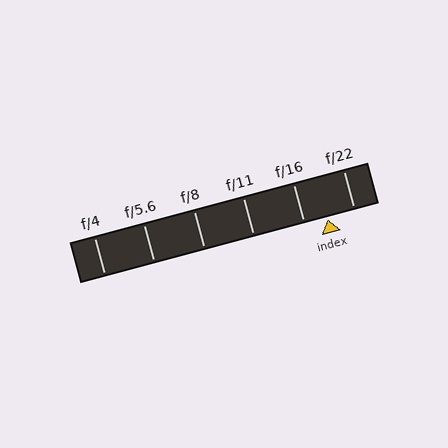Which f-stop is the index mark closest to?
The index mark is closest to f/16.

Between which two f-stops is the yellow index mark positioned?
The index mark is between f/16 and f/22.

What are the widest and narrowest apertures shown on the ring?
The widest aperture shown is f/4 and the narrowest is f/22.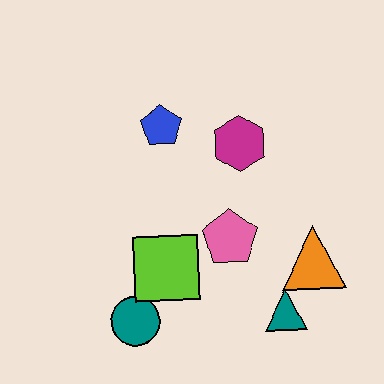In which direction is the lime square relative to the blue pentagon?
The lime square is below the blue pentagon.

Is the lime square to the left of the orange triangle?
Yes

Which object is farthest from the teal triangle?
The blue pentagon is farthest from the teal triangle.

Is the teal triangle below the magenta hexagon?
Yes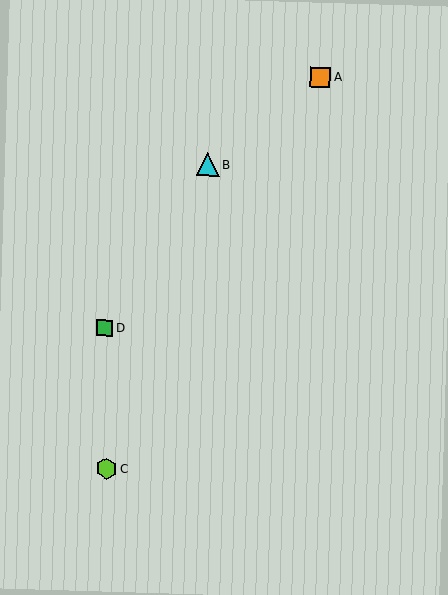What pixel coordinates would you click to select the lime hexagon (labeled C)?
Click at (106, 469) to select the lime hexagon C.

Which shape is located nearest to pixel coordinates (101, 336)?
The green square (labeled D) at (105, 328) is nearest to that location.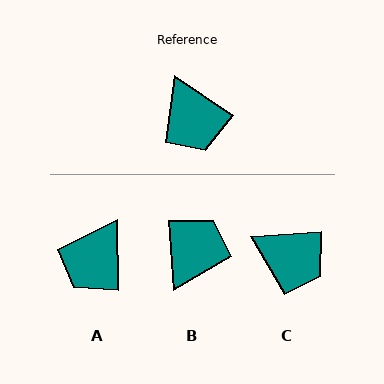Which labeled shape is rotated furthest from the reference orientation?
B, about 128 degrees away.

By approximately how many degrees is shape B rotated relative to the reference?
Approximately 128 degrees counter-clockwise.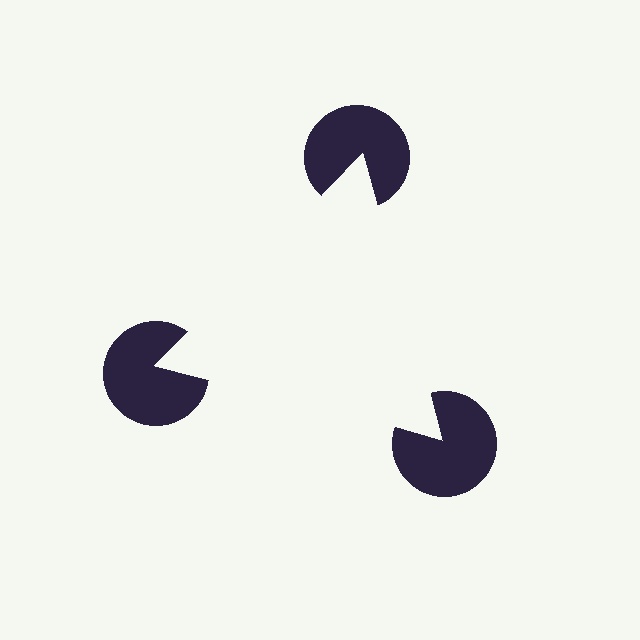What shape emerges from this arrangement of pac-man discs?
An illusory triangle — its edges are inferred from the aligned wedge cuts in the pac-man discs, not physically drawn.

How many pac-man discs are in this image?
There are 3 — one at each vertex of the illusory triangle.